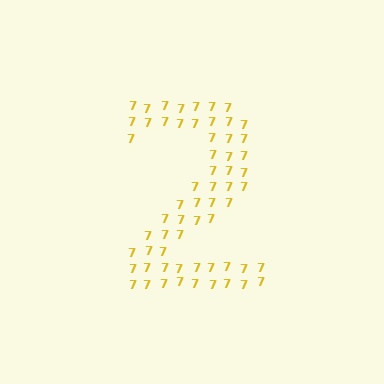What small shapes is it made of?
It is made of small digit 7's.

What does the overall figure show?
The overall figure shows the digit 2.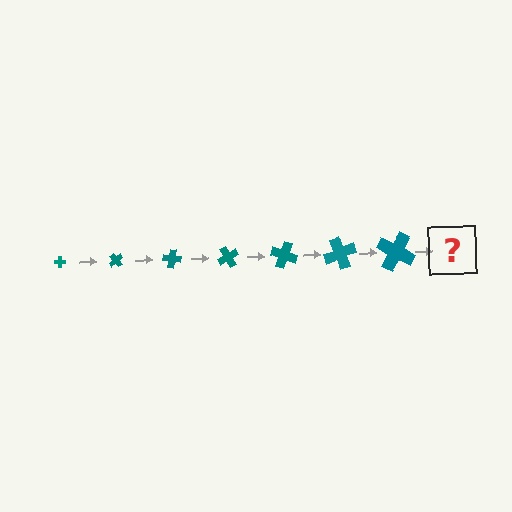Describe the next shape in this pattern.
It should be a cross, larger than the previous one and rotated 350 degrees from the start.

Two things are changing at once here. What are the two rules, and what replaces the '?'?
The two rules are that the cross grows larger each step and it rotates 50 degrees each step. The '?' should be a cross, larger than the previous one and rotated 350 degrees from the start.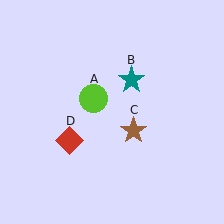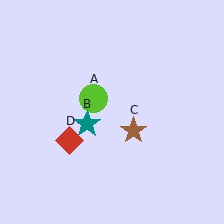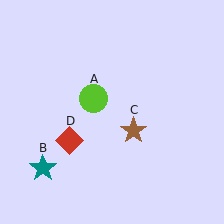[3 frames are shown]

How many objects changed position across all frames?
1 object changed position: teal star (object B).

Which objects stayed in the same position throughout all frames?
Lime circle (object A) and brown star (object C) and red diamond (object D) remained stationary.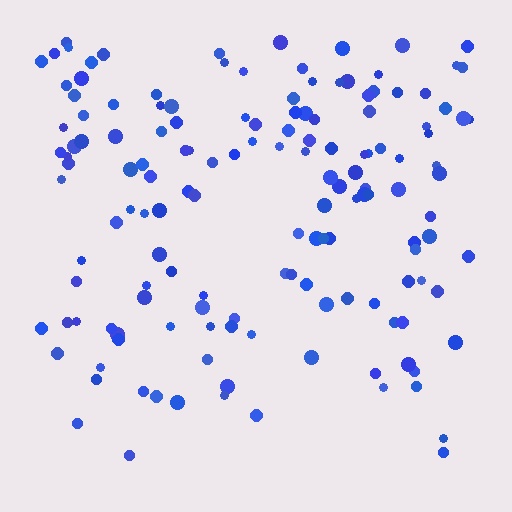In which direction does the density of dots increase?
From bottom to top, with the top side densest.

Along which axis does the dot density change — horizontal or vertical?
Vertical.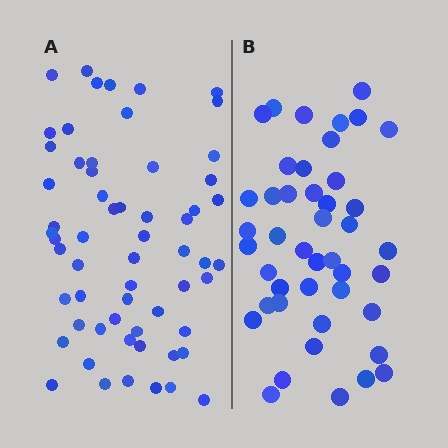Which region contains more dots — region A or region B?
Region A (the left region) has more dots.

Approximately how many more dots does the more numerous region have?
Region A has approximately 15 more dots than region B.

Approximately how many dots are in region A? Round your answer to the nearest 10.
About 60 dots.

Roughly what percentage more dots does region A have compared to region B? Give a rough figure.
About 35% more.